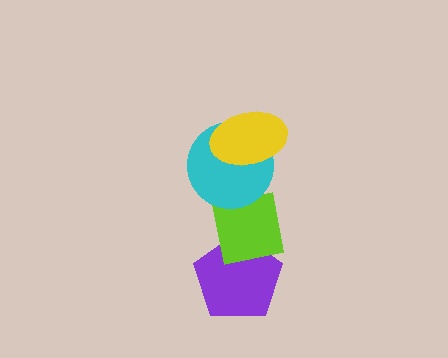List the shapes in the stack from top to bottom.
From top to bottom: the yellow ellipse, the cyan circle, the lime square, the purple pentagon.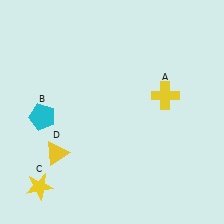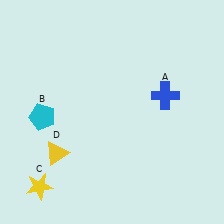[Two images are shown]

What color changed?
The cross (A) changed from yellow in Image 1 to blue in Image 2.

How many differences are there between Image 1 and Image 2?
There is 1 difference between the two images.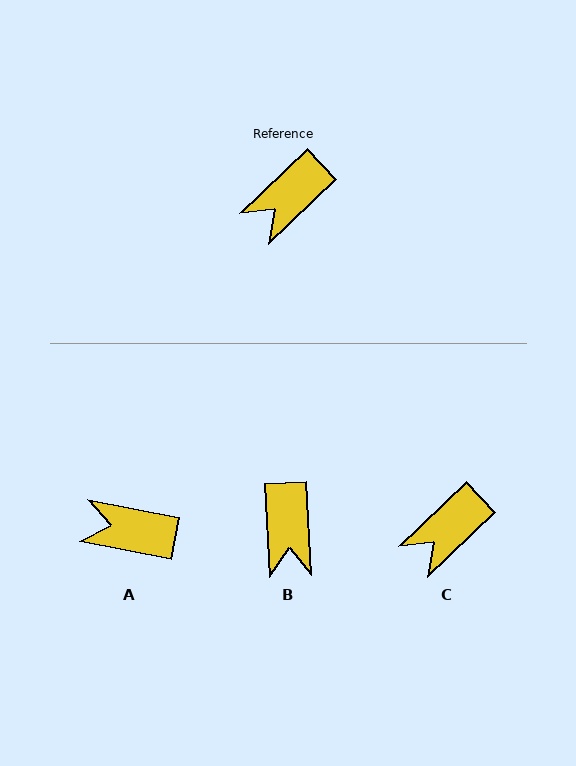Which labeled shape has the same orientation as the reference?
C.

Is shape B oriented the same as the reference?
No, it is off by about 50 degrees.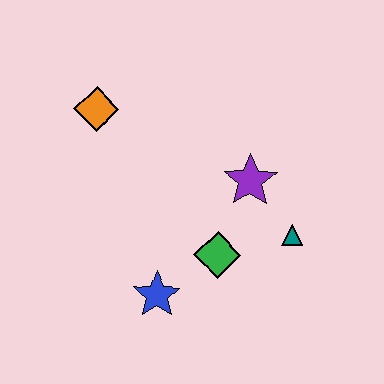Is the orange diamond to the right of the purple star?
No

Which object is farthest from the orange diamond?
The teal triangle is farthest from the orange diamond.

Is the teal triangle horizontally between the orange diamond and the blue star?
No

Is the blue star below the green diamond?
Yes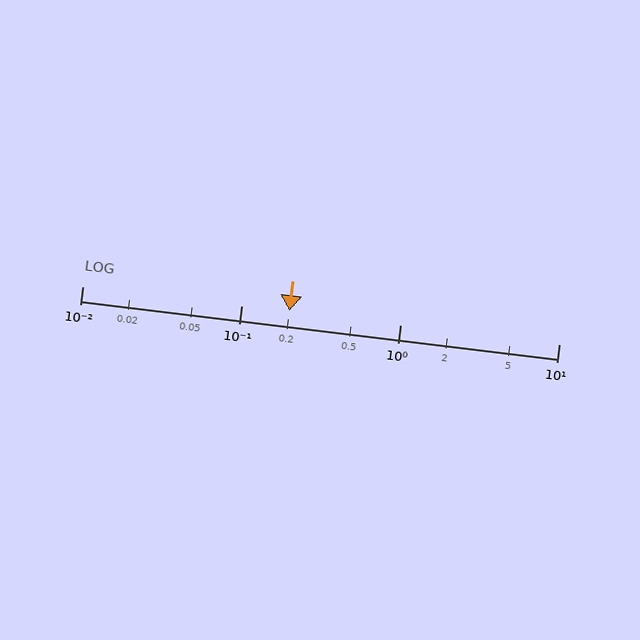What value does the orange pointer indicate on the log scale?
The pointer indicates approximately 0.2.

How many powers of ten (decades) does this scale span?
The scale spans 3 decades, from 0.01 to 10.